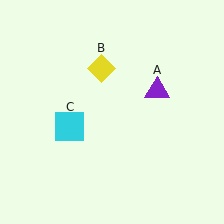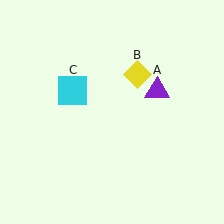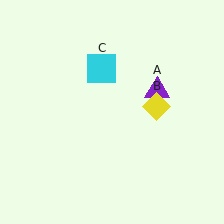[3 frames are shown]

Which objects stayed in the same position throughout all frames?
Purple triangle (object A) remained stationary.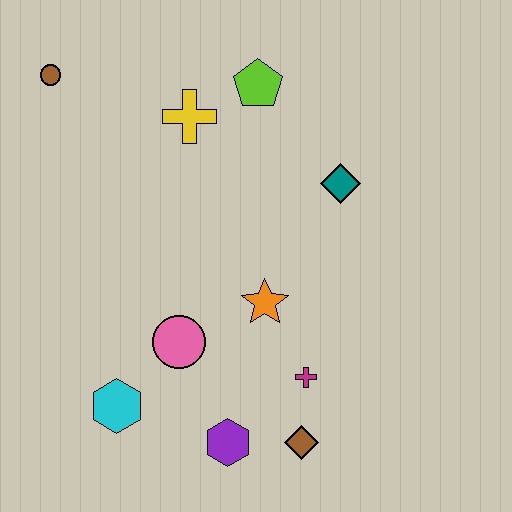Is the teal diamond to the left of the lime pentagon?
No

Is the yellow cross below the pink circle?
No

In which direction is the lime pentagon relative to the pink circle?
The lime pentagon is above the pink circle.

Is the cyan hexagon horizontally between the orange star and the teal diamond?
No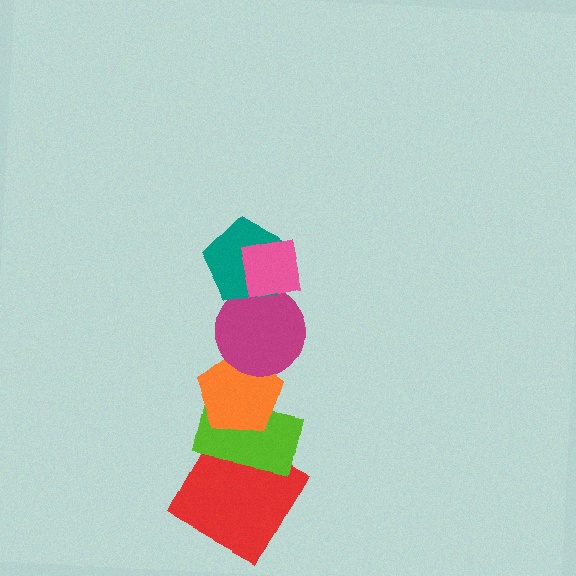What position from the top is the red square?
The red square is 6th from the top.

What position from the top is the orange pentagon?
The orange pentagon is 4th from the top.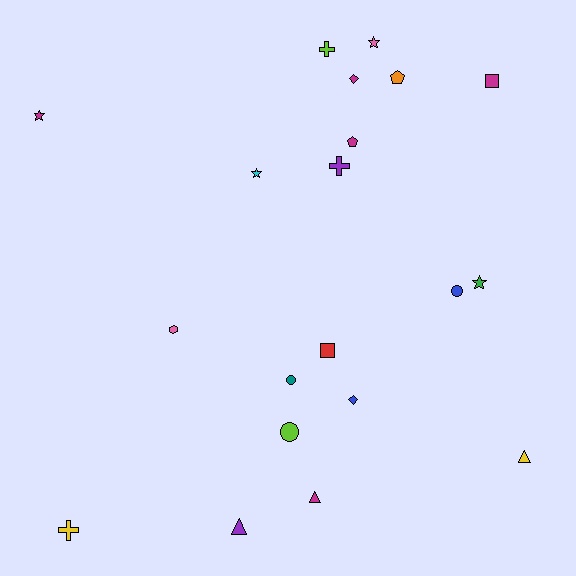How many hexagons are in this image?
There is 1 hexagon.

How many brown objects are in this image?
There are no brown objects.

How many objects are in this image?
There are 20 objects.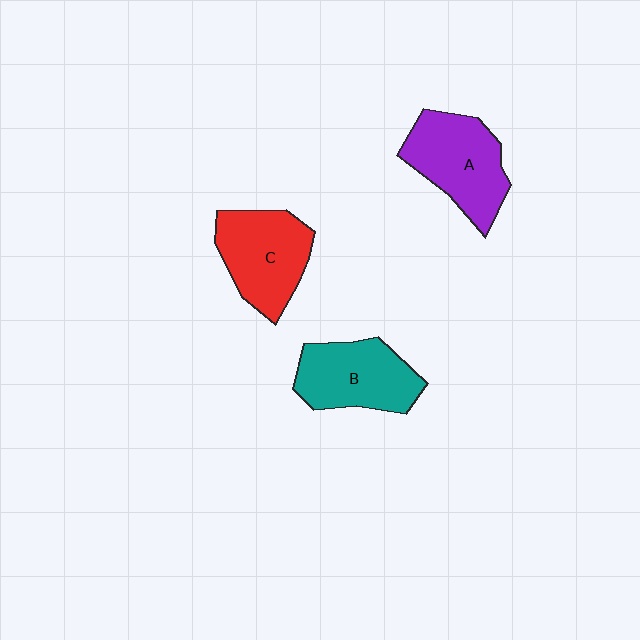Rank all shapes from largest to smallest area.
From largest to smallest: A (purple), C (red), B (teal).